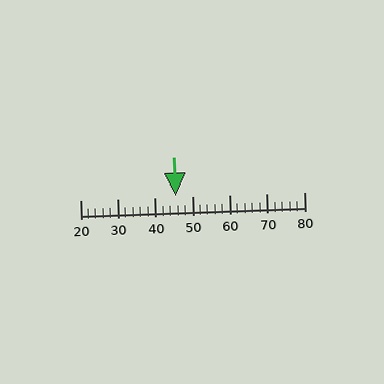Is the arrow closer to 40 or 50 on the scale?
The arrow is closer to 50.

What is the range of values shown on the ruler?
The ruler shows values from 20 to 80.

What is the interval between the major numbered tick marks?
The major tick marks are spaced 10 units apart.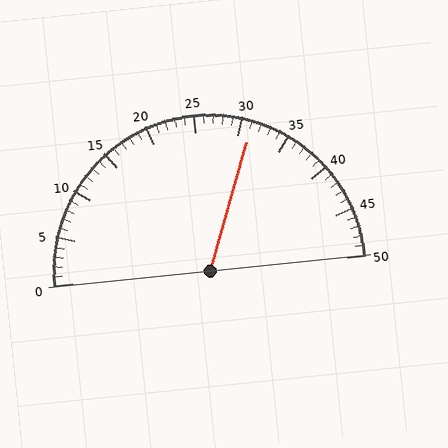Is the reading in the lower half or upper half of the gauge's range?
The reading is in the upper half of the range (0 to 50).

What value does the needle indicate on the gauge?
The needle indicates approximately 31.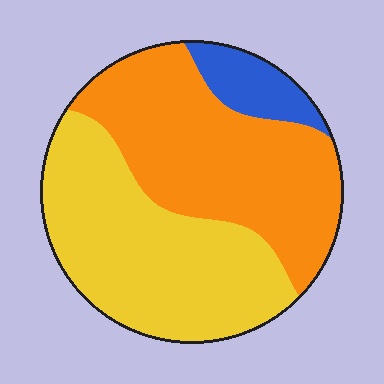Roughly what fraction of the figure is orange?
Orange covers 45% of the figure.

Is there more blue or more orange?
Orange.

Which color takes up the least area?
Blue, at roughly 10%.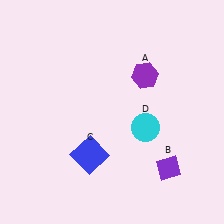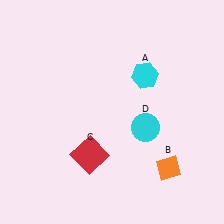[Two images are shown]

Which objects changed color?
A changed from purple to cyan. B changed from purple to orange. C changed from blue to red.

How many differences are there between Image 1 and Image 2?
There are 3 differences between the two images.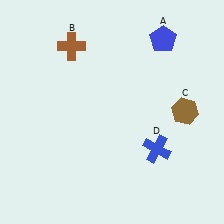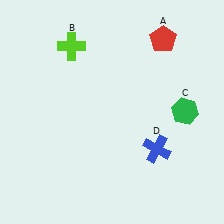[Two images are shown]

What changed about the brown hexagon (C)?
In Image 1, C is brown. In Image 2, it changed to green.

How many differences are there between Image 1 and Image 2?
There are 3 differences between the two images.